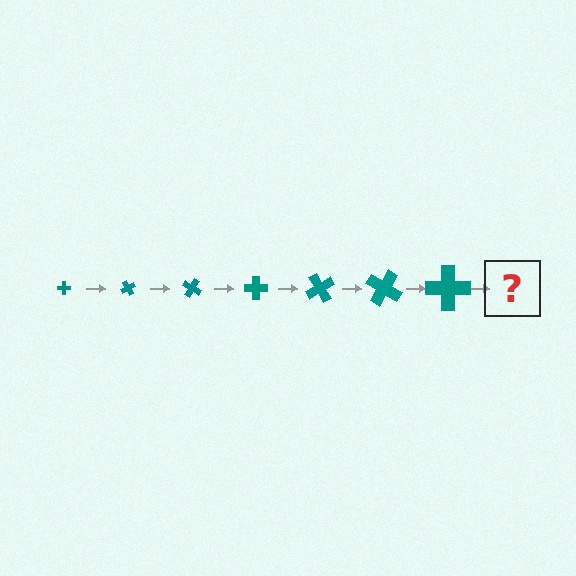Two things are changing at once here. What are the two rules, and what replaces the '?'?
The two rules are that the cross grows larger each step and it rotates 60 degrees each step. The '?' should be a cross, larger than the previous one and rotated 420 degrees from the start.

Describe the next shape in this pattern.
It should be a cross, larger than the previous one and rotated 420 degrees from the start.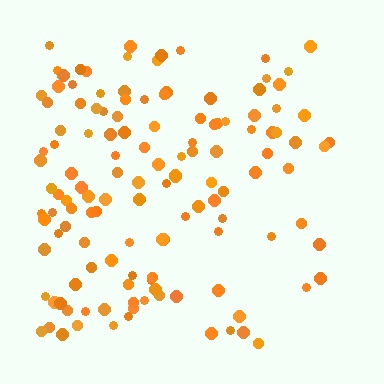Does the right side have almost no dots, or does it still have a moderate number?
Still a moderate number, just noticeably fewer than the left.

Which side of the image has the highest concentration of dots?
The left.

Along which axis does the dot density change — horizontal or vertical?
Horizontal.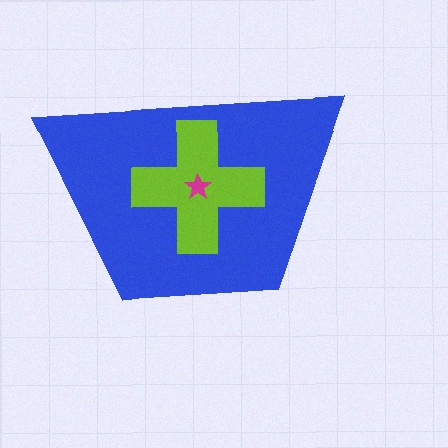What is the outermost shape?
The blue trapezoid.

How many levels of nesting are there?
3.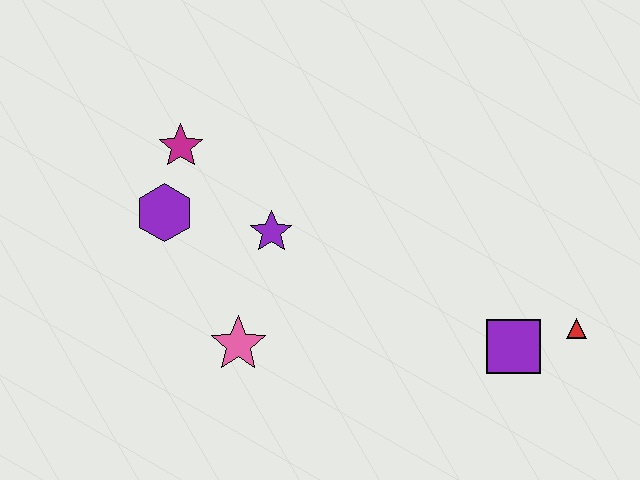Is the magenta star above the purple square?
Yes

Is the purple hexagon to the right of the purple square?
No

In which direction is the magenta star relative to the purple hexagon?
The magenta star is above the purple hexagon.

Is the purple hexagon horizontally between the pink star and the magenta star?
No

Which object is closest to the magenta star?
The purple hexagon is closest to the magenta star.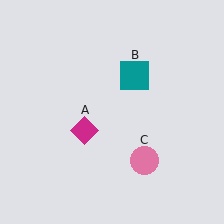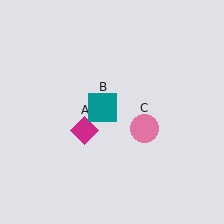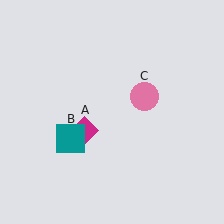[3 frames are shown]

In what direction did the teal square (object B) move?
The teal square (object B) moved down and to the left.